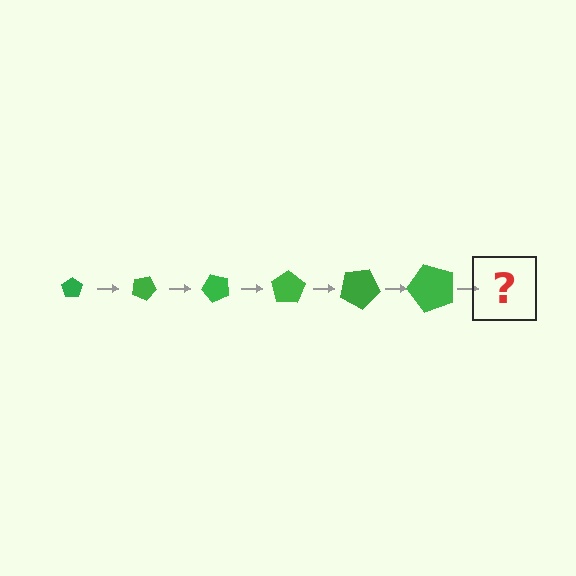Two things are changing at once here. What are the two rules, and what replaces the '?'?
The two rules are that the pentagon grows larger each step and it rotates 25 degrees each step. The '?' should be a pentagon, larger than the previous one and rotated 150 degrees from the start.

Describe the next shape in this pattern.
It should be a pentagon, larger than the previous one and rotated 150 degrees from the start.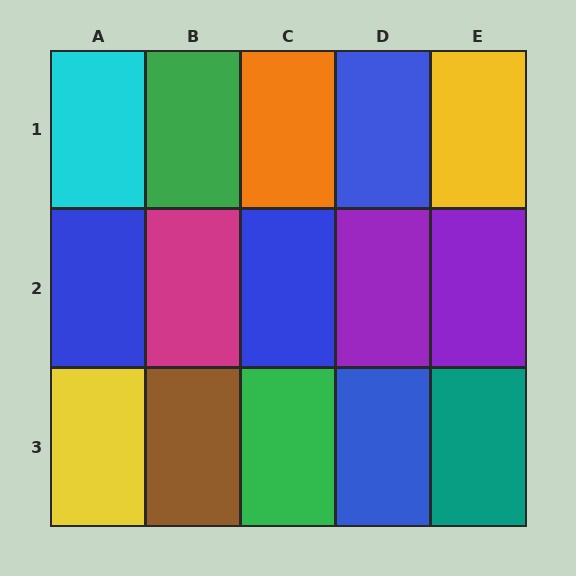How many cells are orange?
1 cell is orange.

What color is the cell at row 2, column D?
Purple.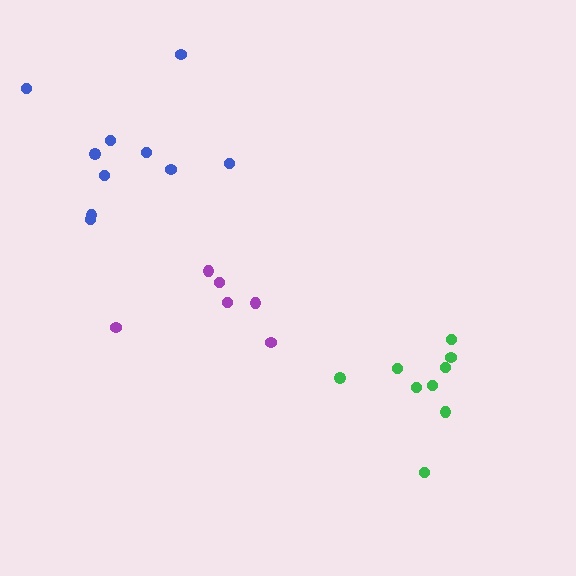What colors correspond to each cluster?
The clusters are colored: purple, green, blue.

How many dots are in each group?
Group 1: 6 dots, Group 2: 9 dots, Group 3: 10 dots (25 total).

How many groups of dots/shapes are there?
There are 3 groups.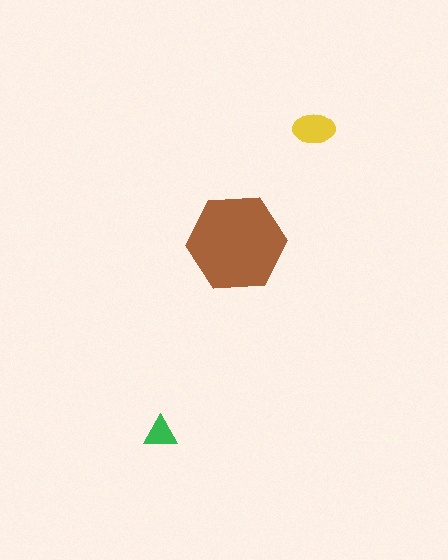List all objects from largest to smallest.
The brown hexagon, the yellow ellipse, the green triangle.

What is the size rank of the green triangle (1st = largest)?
3rd.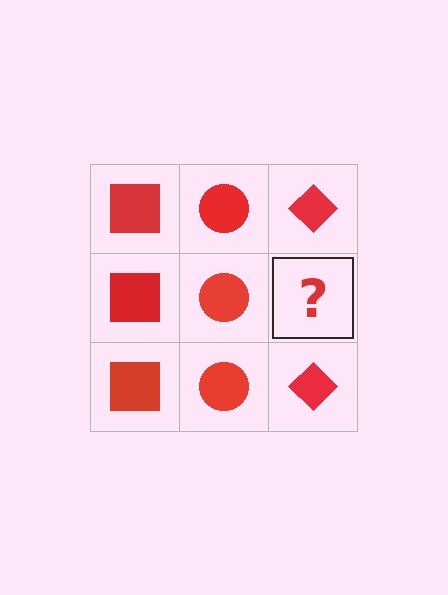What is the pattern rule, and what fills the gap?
The rule is that each column has a consistent shape. The gap should be filled with a red diamond.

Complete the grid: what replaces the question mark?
The question mark should be replaced with a red diamond.